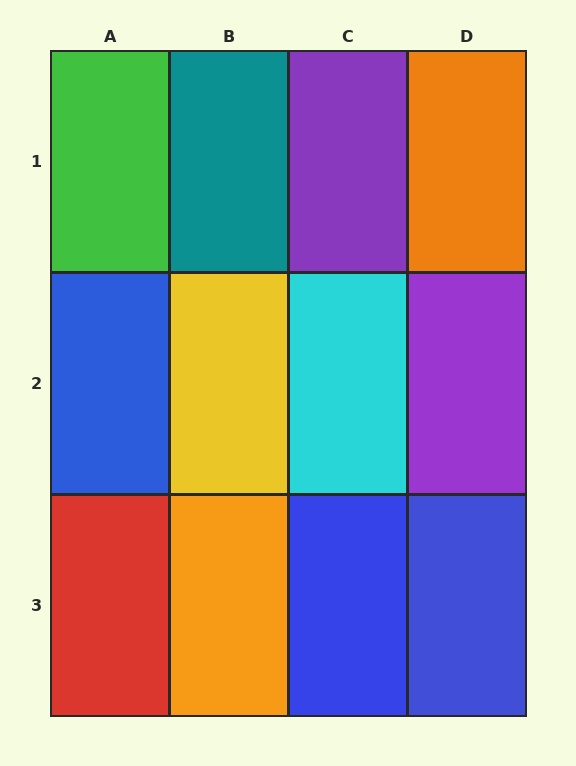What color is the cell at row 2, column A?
Blue.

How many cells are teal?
1 cell is teal.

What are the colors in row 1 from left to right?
Green, teal, purple, orange.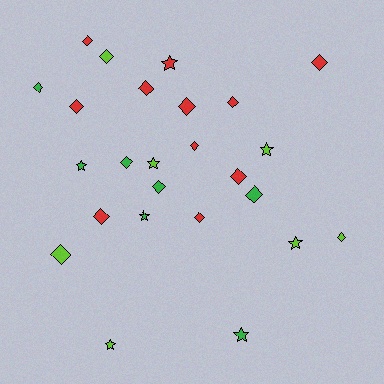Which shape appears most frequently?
Diamond, with 17 objects.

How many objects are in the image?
There are 25 objects.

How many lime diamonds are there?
There are 3 lime diamonds.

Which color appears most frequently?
Red, with 11 objects.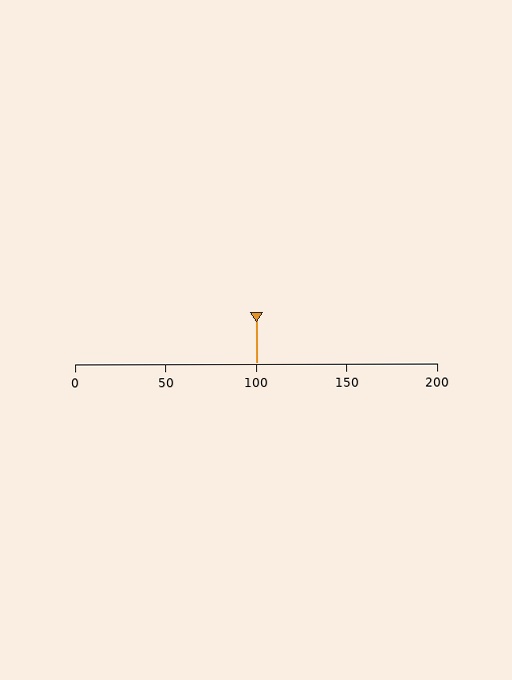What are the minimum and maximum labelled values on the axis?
The axis runs from 0 to 200.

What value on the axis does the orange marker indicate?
The marker indicates approximately 100.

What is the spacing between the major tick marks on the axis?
The major ticks are spaced 50 apart.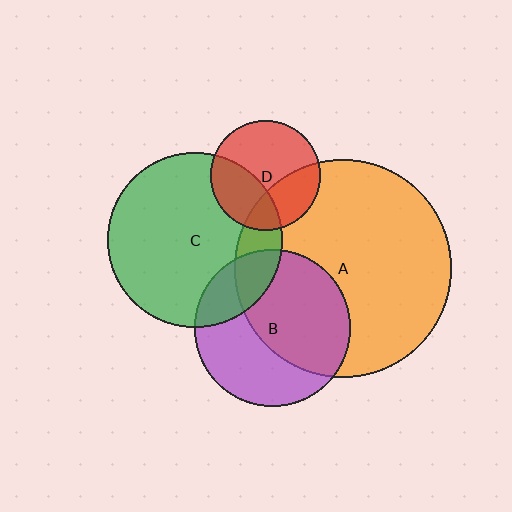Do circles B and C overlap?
Yes.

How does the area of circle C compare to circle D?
Approximately 2.6 times.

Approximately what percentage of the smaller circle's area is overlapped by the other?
Approximately 20%.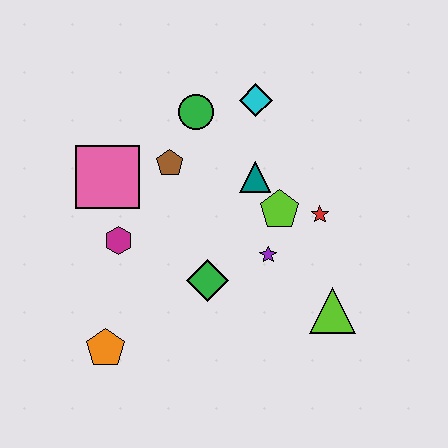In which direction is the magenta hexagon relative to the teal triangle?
The magenta hexagon is to the left of the teal triangle.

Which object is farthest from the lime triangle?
The pink square is farthest from the lime triangle.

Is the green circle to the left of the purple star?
Yes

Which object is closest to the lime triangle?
The purple star is closest to the lime triangle.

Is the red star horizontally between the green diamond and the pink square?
No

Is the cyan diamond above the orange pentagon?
Yes